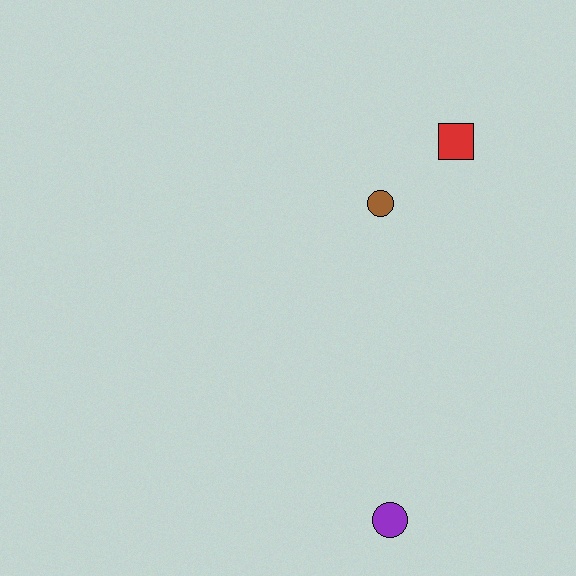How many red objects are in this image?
There is 1 red object.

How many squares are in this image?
There is 1 square.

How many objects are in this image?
There are 3 objects.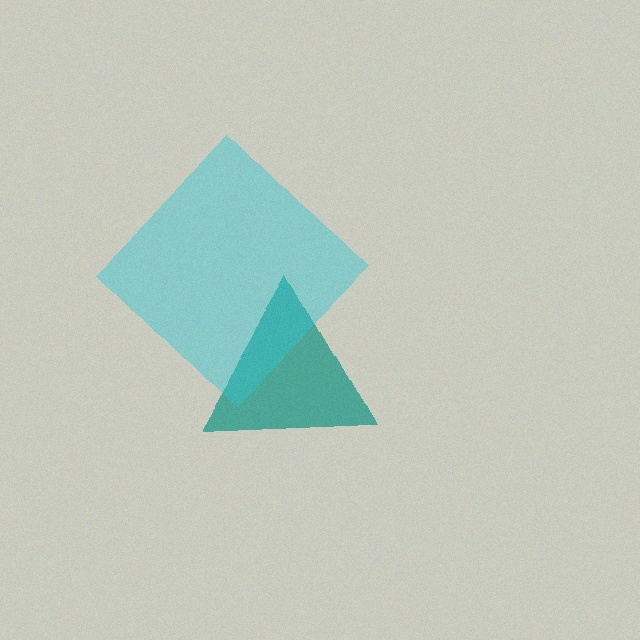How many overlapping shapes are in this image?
There are 2 overlapping shapes in the image.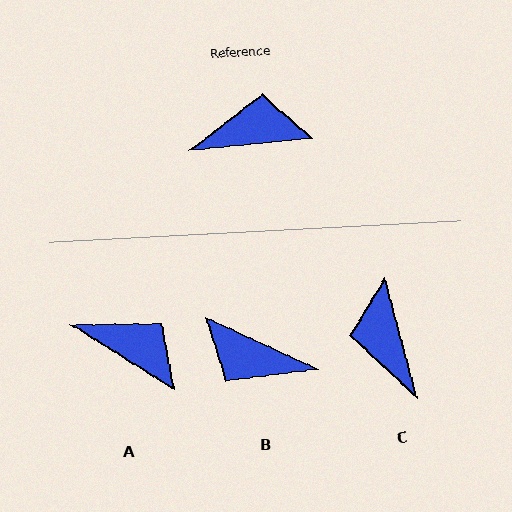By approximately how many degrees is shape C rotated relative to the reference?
Approximately 99 degrees counter-clockwise.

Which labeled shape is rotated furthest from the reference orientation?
B, about 149 degrees away.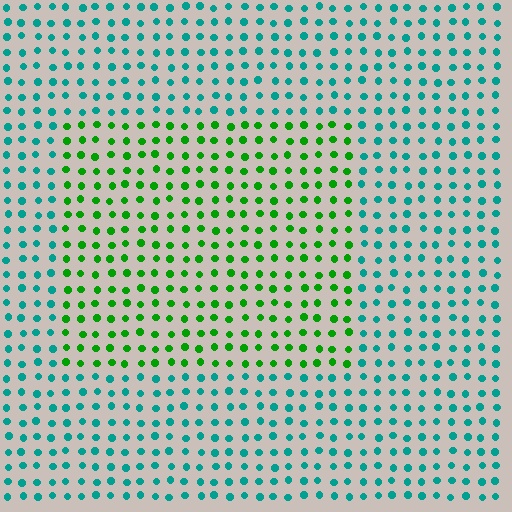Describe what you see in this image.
The image is filled with small teal elements in a uniform arrangement. A rectangle-shaped region is visible where the elements are tinted to a slightly different hue, forming a subtle color boundary.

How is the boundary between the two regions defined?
The boundary is defined purely by a slight shift in hue (about 53 degrees). Spacing, size, and orientation are identical on both sides.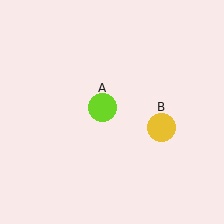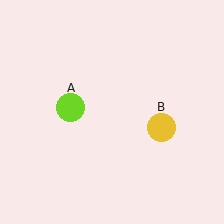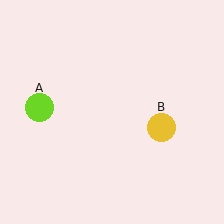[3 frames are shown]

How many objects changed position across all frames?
1 object changed position: lime circle (object A).